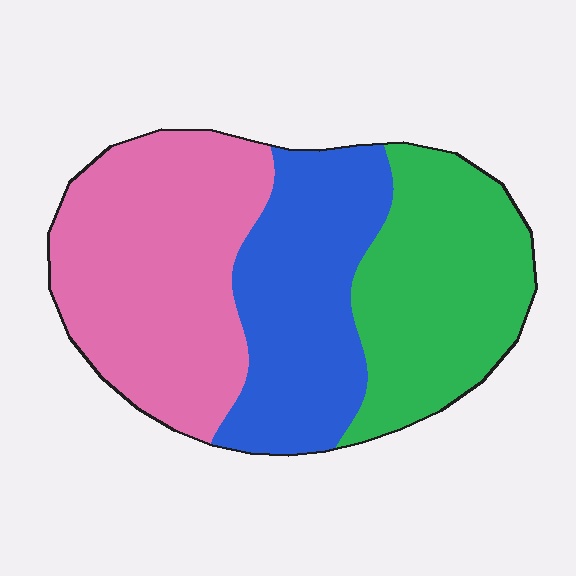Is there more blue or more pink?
Pink.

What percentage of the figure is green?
Green takes up about one third (1/3) of the figure.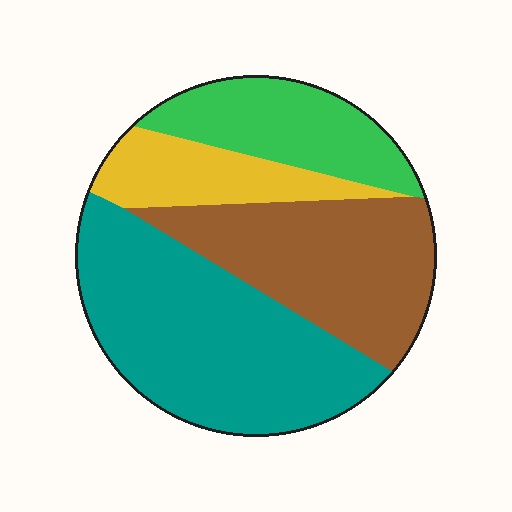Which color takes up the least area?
Yellow, at roughly 15%.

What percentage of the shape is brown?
Brown covers 29% of the shape.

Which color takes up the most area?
Teal, at roughly 40%.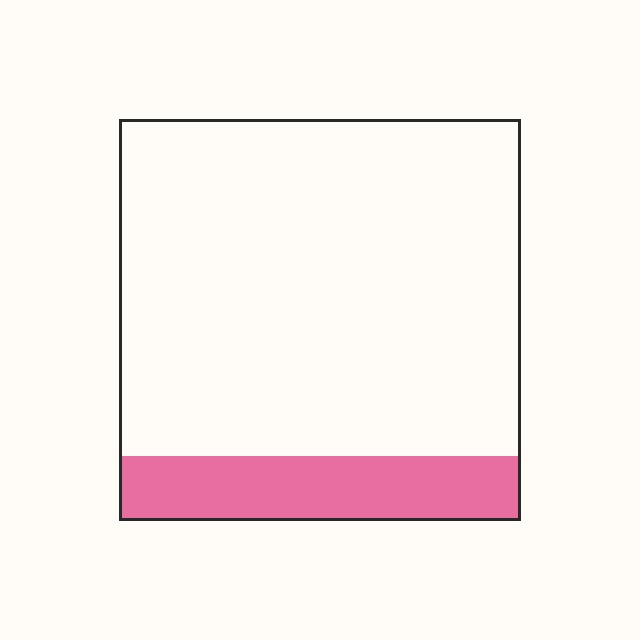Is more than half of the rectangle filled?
No.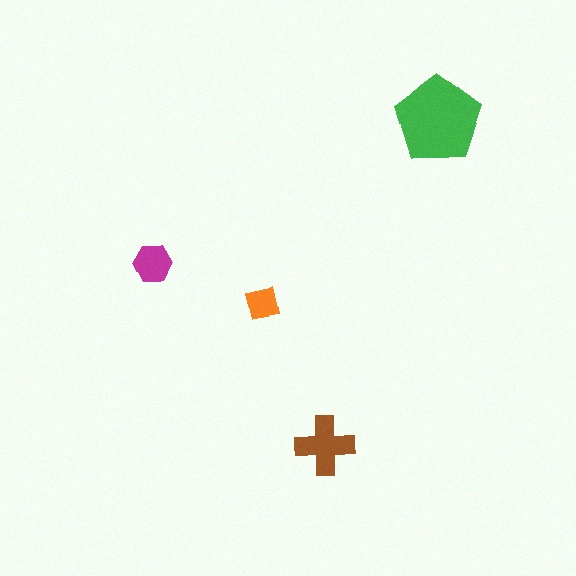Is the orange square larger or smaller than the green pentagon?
Smaller.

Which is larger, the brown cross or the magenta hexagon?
The brown cross.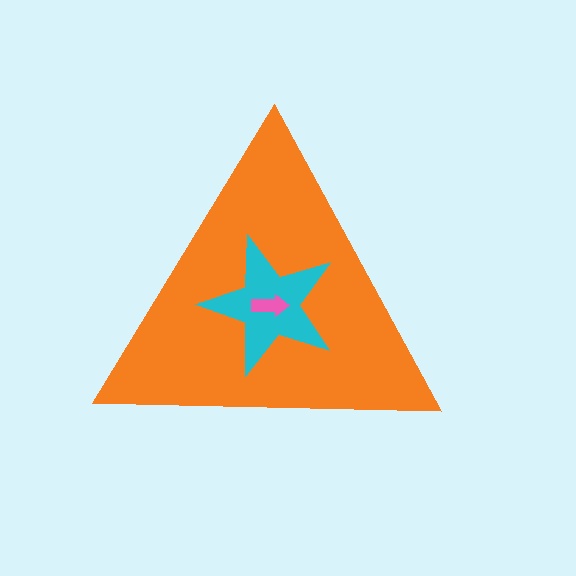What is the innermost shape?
The pink arrow.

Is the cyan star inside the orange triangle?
Yes.